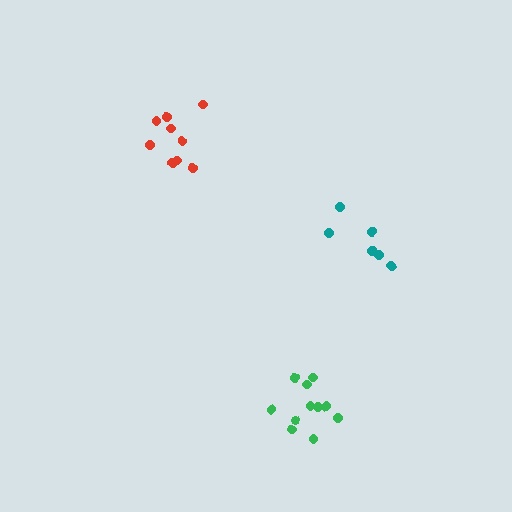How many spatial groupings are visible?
There are 3 spatial groupings.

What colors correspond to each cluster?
The clusters are colored: green, red, teal.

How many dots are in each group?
Group 1: 11 dots, Group 2: 9 dots, Group 3: 6 dots (26 total).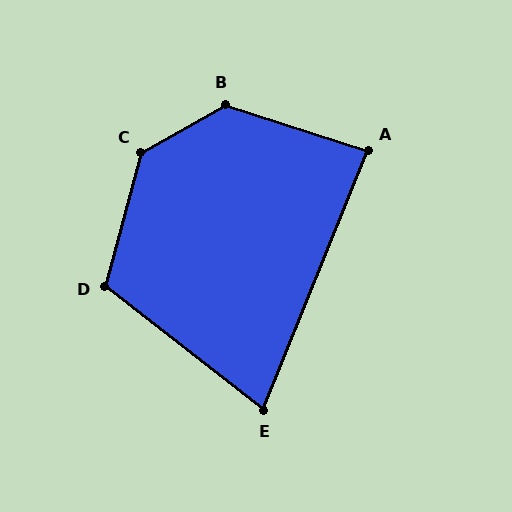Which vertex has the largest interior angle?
C, at approximately 135 degrees.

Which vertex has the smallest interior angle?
E, at approximately 74 degrees.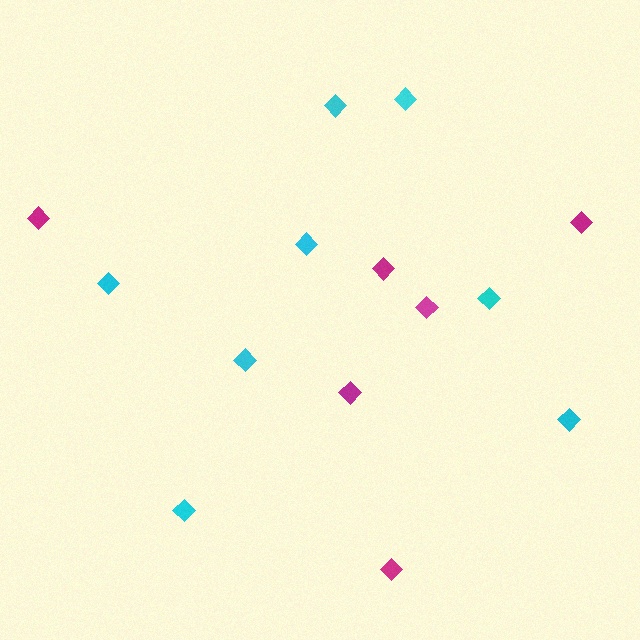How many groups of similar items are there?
There are 2 groups: one group of magenta diamonds (6) and one group of cyan diamonds (8).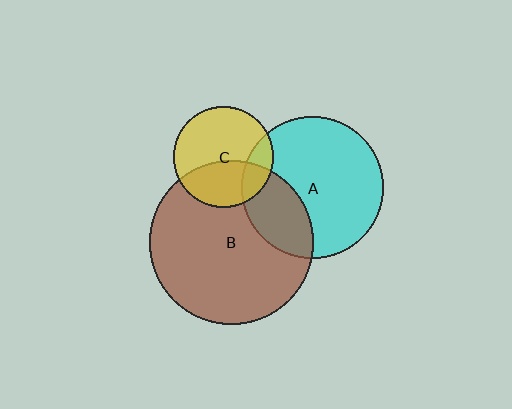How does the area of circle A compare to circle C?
Approximately 2.0 times.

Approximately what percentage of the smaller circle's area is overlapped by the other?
Approximately 30%.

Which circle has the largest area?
Circle B (brown).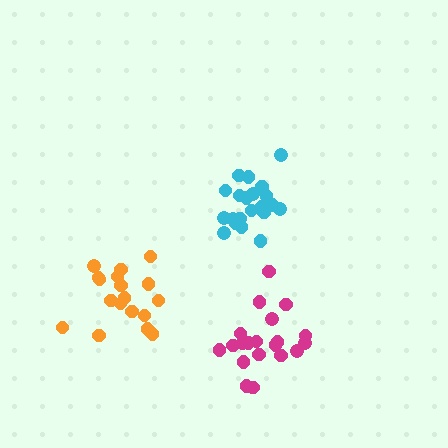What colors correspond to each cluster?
The clusters are colored: cyan, orange, magenta.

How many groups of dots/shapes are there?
There are 3 groups.